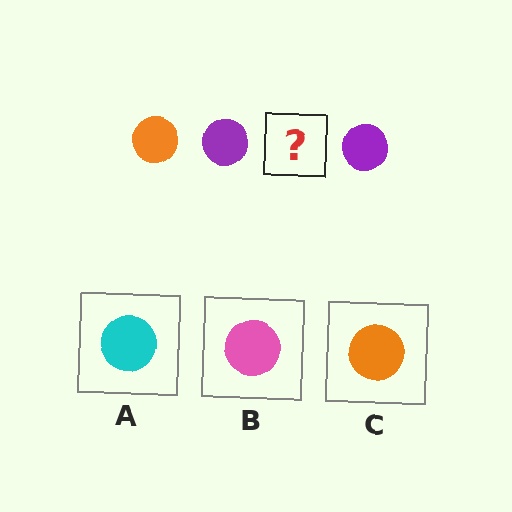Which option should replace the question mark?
Option C.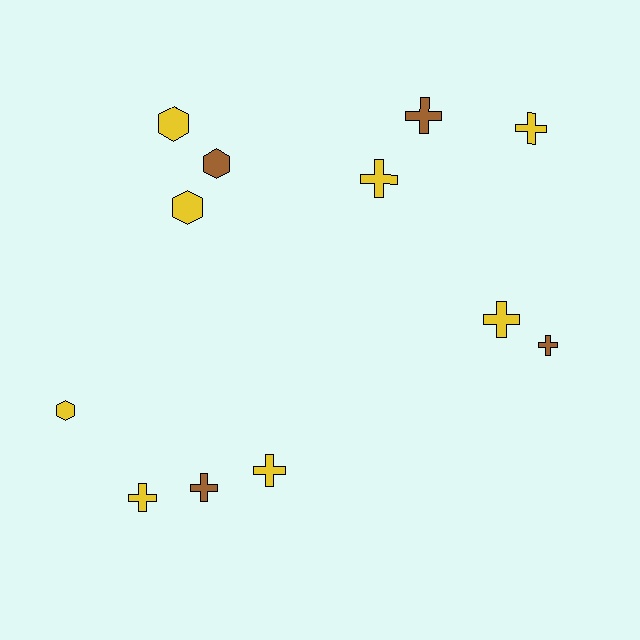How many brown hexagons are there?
There is 1 brown hexagon.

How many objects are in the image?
There are 12 objects.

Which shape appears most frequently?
Cross, with 8 objects.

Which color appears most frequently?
Yellow, with 8 objects.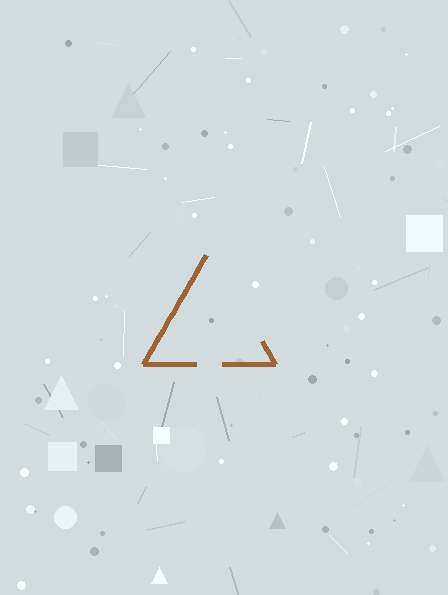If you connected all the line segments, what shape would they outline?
They would outline a triangle.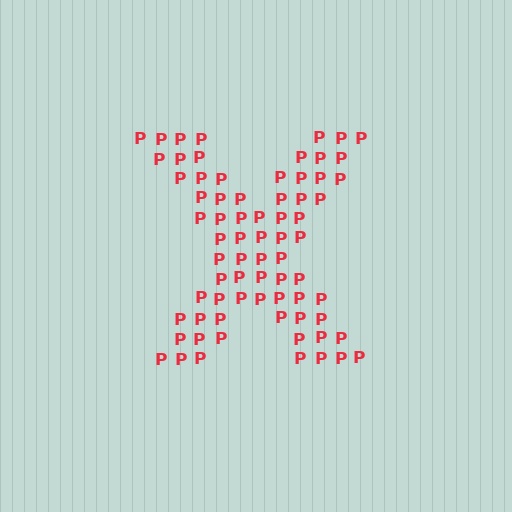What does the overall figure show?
The overall figure shows the letter X.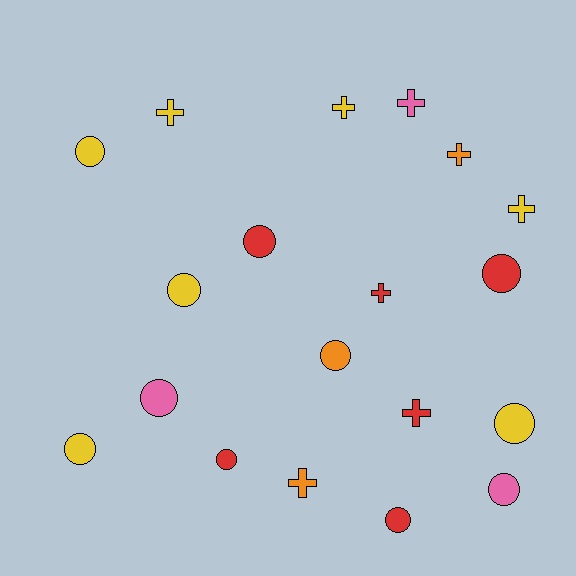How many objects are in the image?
There are 19 objects.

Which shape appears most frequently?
Circle, with 11 objects.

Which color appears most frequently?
Yellow, with 7 objects.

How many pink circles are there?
There are 2 pink circles.